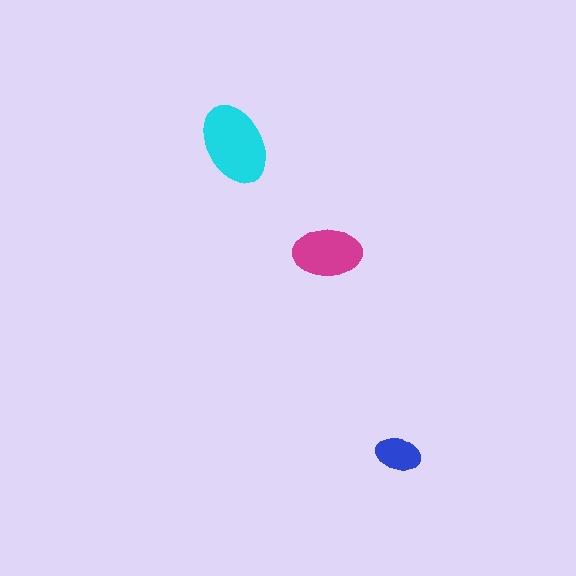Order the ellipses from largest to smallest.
the cyan one, the magenta one, the blue one.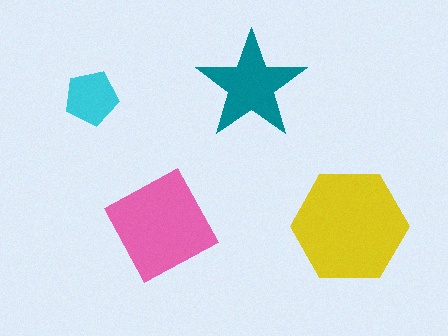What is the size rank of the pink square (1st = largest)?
2nd.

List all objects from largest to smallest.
The yellow hexagon, the pink square, the teal star, the cyan pentagon.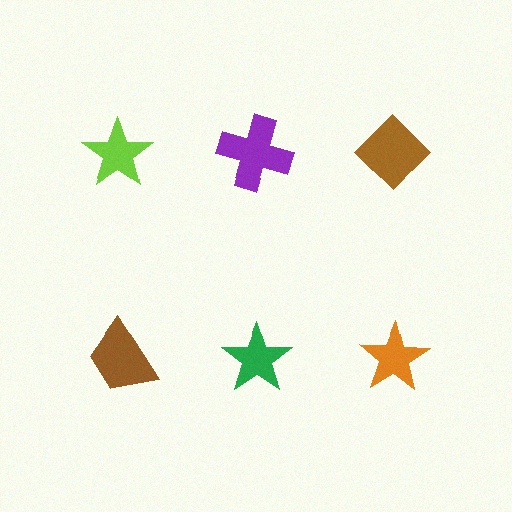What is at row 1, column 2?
A purple cross.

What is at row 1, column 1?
A lime star.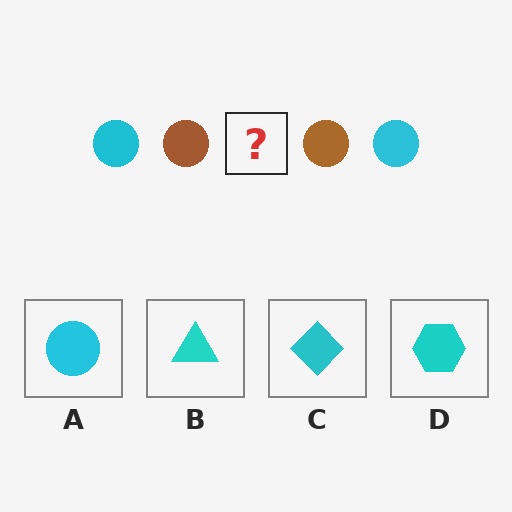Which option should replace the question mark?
Option A.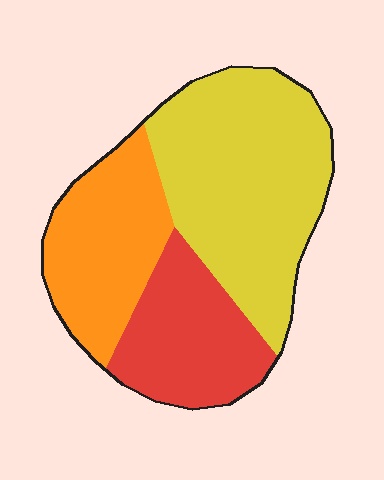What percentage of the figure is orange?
Orange takes up about one quarter (1/4) of the figure.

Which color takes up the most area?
Yellow, at roughly 50%.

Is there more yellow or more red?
Yellow.